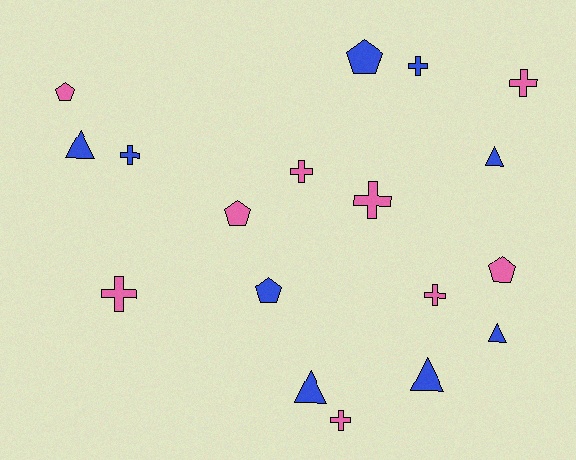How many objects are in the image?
There are 18 objects.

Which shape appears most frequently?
Cross, with 8 objects.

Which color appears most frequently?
Blue, with 9 objects.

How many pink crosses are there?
There are 6 pink crosses.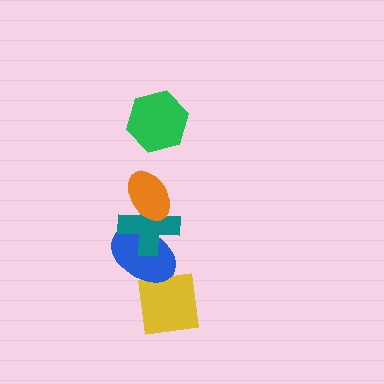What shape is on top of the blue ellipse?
The teal cross is on top of the blue ellipse.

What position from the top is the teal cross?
The teal cross is 3rd from the top.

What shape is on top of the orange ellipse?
The green hexagon is on top of the orange ellipse.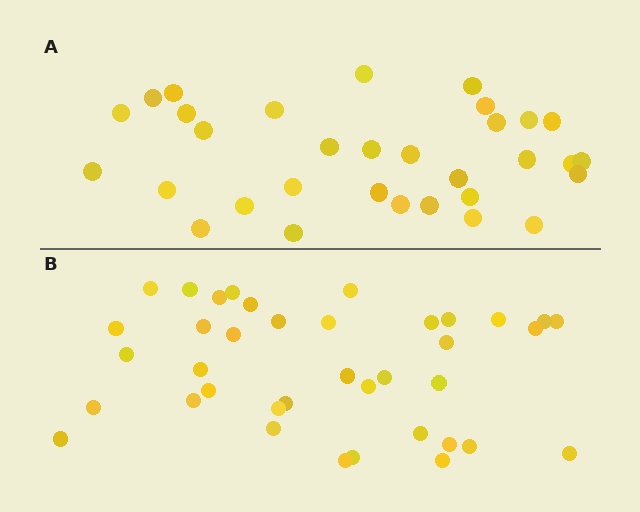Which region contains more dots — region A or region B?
Region B (the bottom region) has more dots.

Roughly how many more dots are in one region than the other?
Region B has about 6 more dots than region A.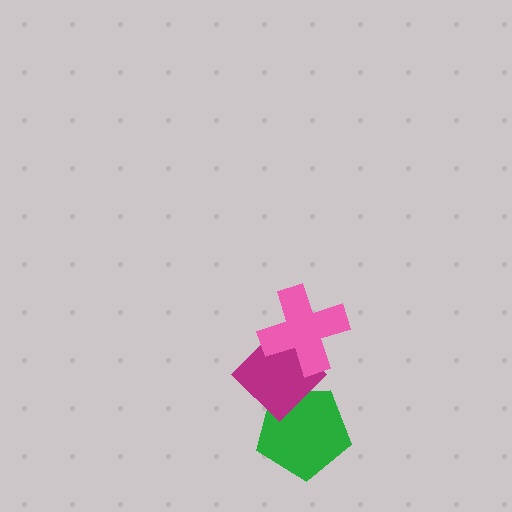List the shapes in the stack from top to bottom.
From top to bottom: the pink cross, the magenta diamond, the green pentagon.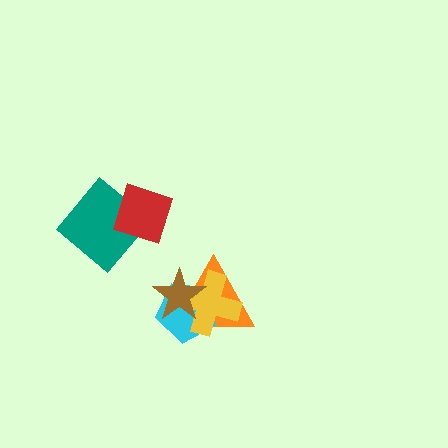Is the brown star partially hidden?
No, no other shape covers it.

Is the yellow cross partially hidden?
Yes, it is partially covered by another shape.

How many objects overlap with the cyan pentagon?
3 objects overlap with the cyan pentagon.